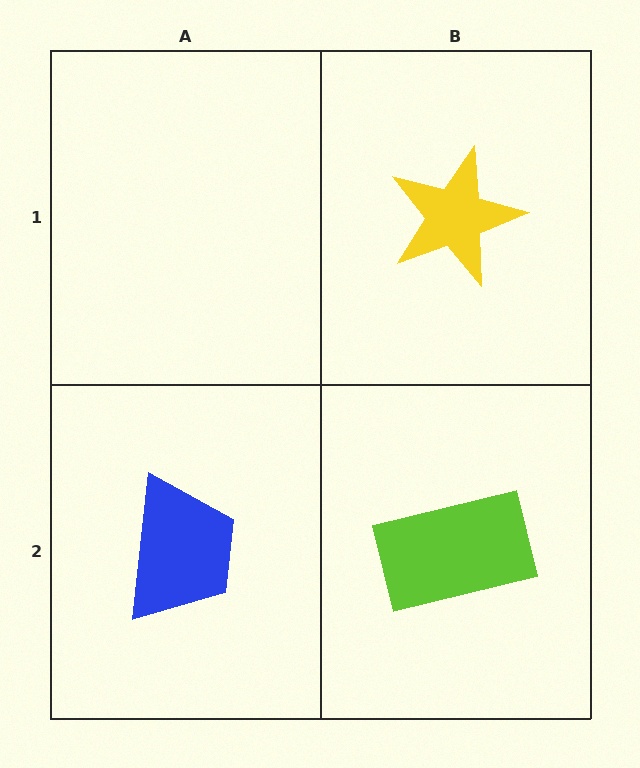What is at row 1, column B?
A yellow star.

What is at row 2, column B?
A lime rectangle.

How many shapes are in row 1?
1 shape.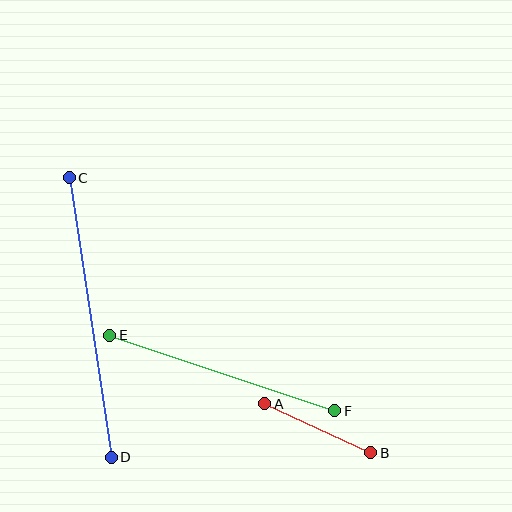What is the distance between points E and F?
The distance is approximately 237 pixels.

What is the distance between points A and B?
The distance is approximately 117 pixels.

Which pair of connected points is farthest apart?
Points C and D are farthest apart.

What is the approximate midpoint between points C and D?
The midpoint is at approximately (90, 317) pixels.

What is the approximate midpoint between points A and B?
The midpoint is at approximately (318, 428) pixels.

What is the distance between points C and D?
The distance is approximately 282 pixels.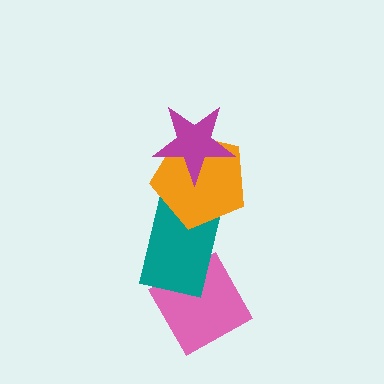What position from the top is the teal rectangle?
The teal rectangle is 3rd from the top.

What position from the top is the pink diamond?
The pink diamond is 4th from the top.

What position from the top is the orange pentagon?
The orange pentagon is 2nd from the top.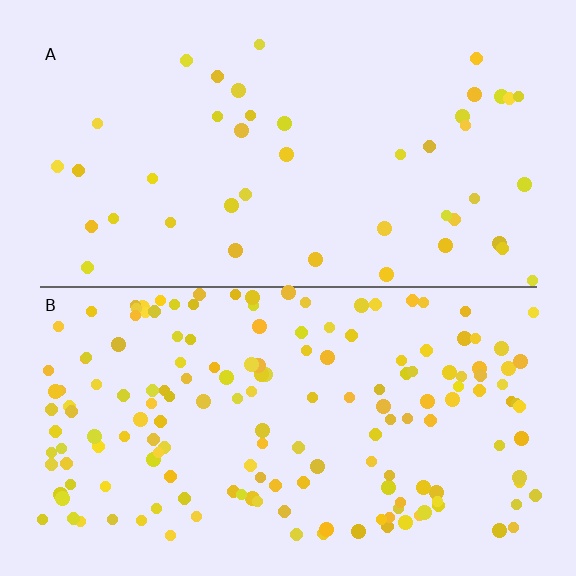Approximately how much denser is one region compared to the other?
Approximately 3.8× — region B over region A.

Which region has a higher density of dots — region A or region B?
B (the bottom).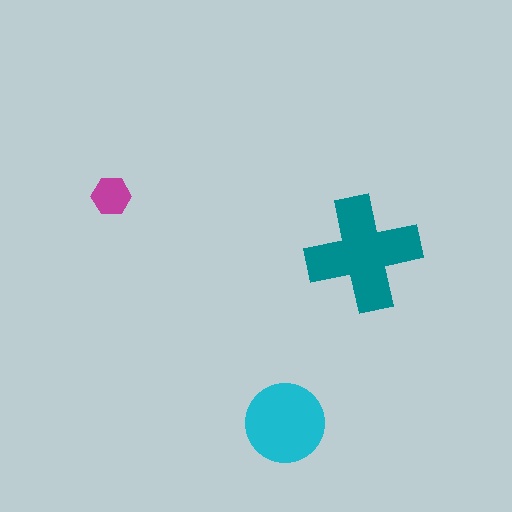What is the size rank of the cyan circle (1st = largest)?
2nd.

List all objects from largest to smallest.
The teal cross, the cyan circle, the magenta hexagon.